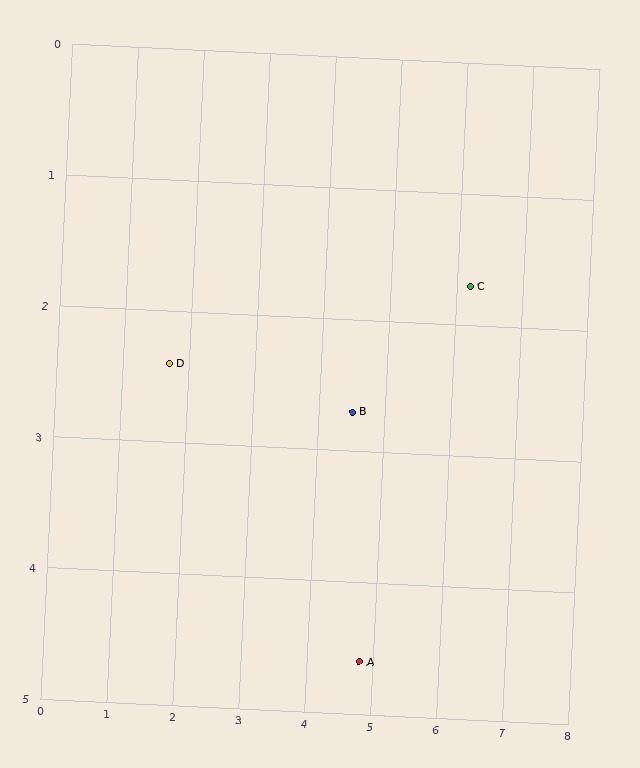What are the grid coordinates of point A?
Point A is at approximately (4.8, 4.6).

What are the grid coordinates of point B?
Point B is at approximately (4.5, 2.7).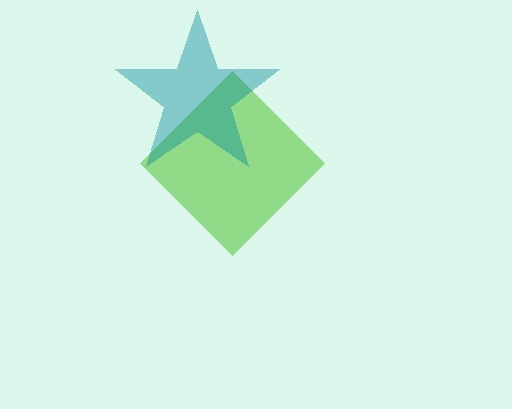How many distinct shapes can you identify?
There are 2 distinct shapes: a lime diamond, a teal star.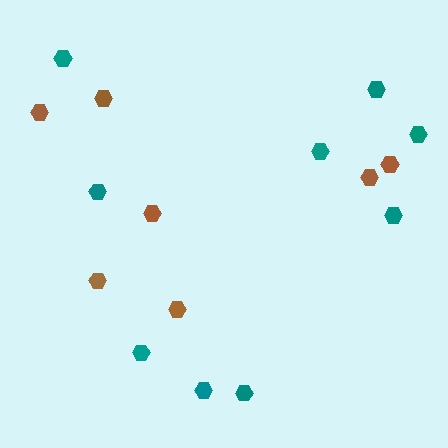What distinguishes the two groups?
There are 2 groups: one group of brown hexagons (7) and one group of teal hexagons (9).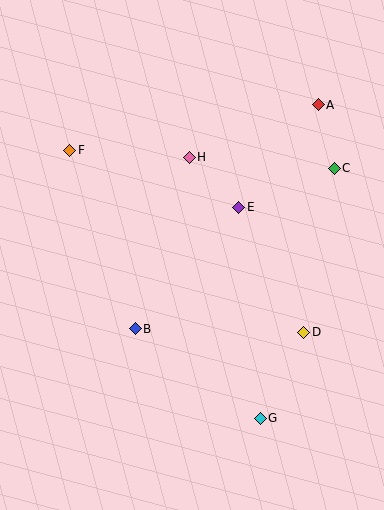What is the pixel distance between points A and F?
The distance between A and F is 253 pixels.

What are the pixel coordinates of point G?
Point G is at (260, 418).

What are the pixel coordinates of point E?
Point E is at (239, 207).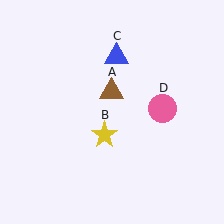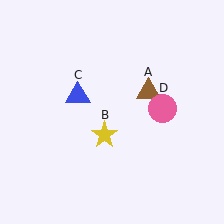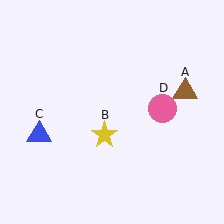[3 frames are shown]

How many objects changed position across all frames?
2 objects changed position: brown triangle (object A), blue triangle (object C).